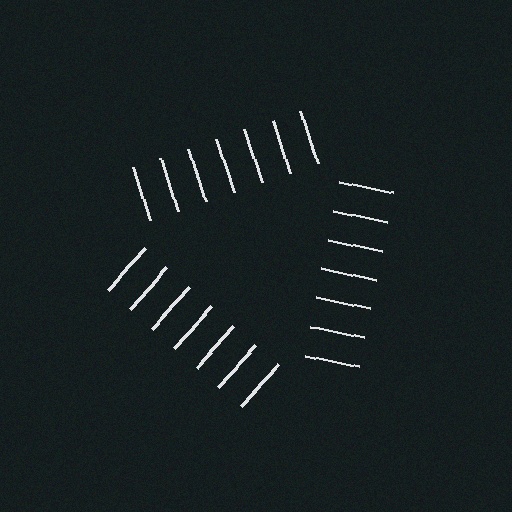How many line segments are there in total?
21 — 7 along each of the 3 edges.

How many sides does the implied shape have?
3 sides — the line-ends trace a triangle.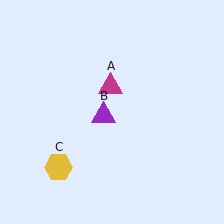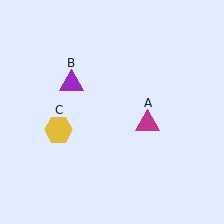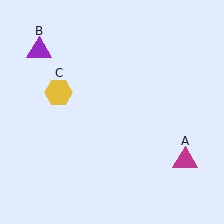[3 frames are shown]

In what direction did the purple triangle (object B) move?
The purple triangle (object B) moved up and to the left.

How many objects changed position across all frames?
3 objects changed position: magenta triangle (object A), purple triangle (object B), yellow hexagon (object C).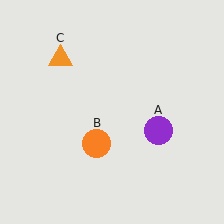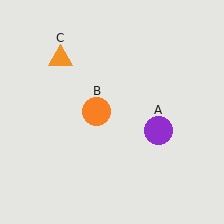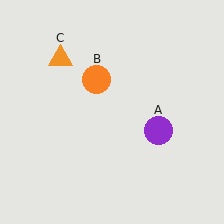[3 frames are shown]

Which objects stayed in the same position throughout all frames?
Purple circle (object A) and orange triangle (object C) remained stationary.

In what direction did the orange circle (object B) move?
The orange circle (object B) moved up.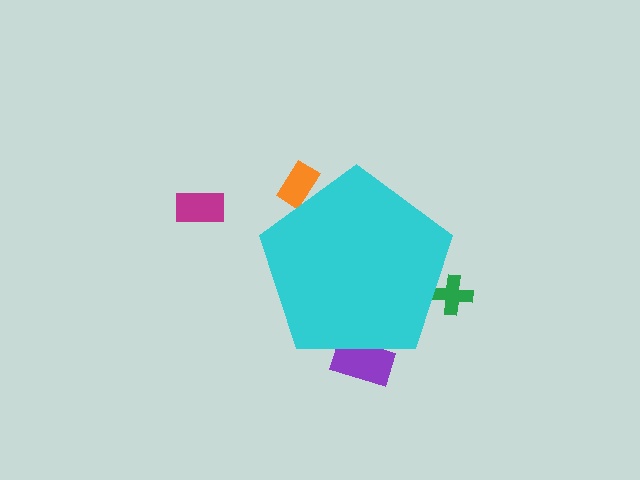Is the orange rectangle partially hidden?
Yes, the orange rectangle is partially hidden behind the cyan pentagon.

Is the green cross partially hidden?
Yes, the green cross is partially hidden behind the cyan pentagon.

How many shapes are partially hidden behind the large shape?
3 shapes are partially hidden.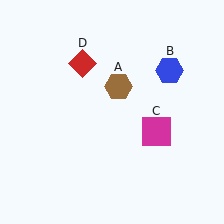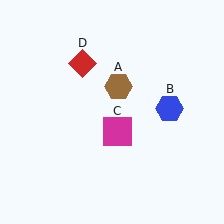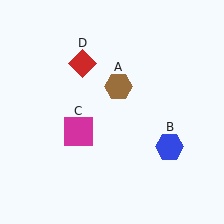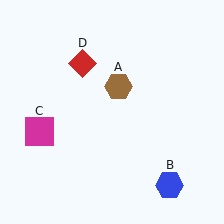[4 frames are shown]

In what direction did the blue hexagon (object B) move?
The blue hexagon (object B) moved down.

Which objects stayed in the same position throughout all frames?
Brown hexagon (object A) and red diamond (object D) remained stationary.